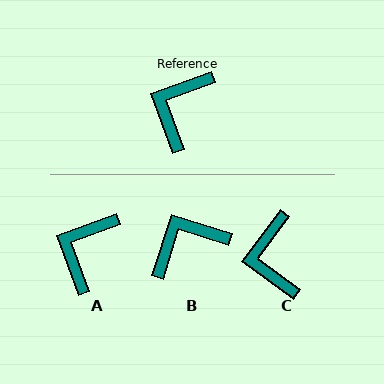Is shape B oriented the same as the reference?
No, it is off by about 37 degrees.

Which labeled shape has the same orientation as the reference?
A.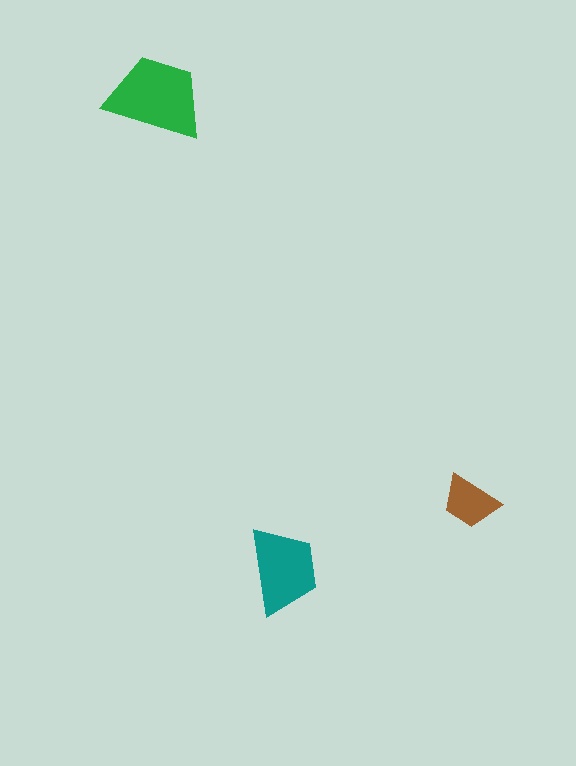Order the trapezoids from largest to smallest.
the green one, the teal one, the brown one.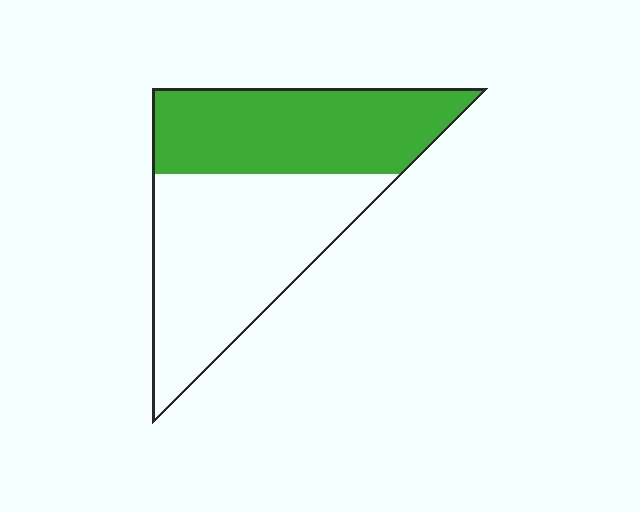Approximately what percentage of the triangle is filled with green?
Approximately 45%.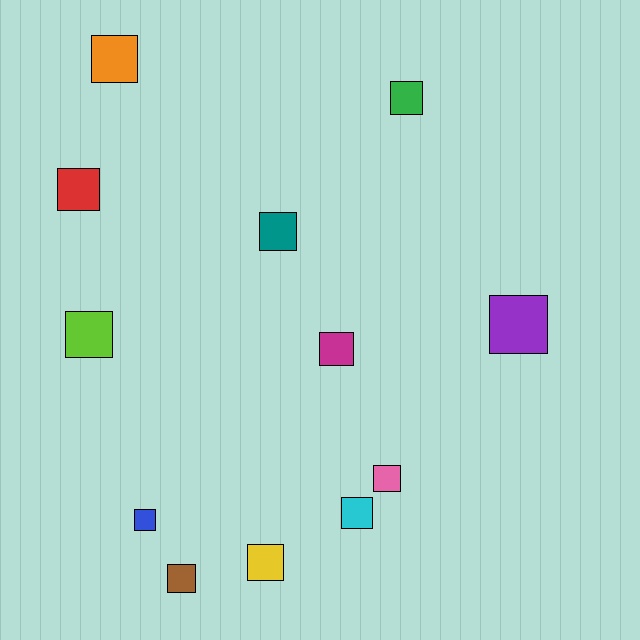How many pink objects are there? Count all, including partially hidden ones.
There is 1 pink object.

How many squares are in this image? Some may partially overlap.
There are 12 squares.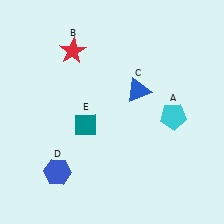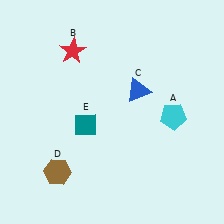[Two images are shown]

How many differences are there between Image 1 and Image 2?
There is 1 difference between the two images.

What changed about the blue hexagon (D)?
In Image 1, D is blue. In Image 2, it changed to brown.